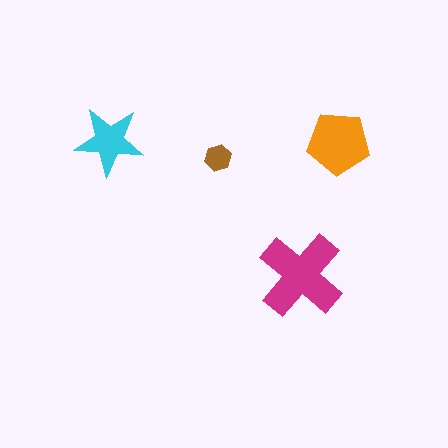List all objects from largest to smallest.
The magenta cross, the orange pentagon, the cyan star, the brown hexagon.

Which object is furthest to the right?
The orange pentagon is rightmost.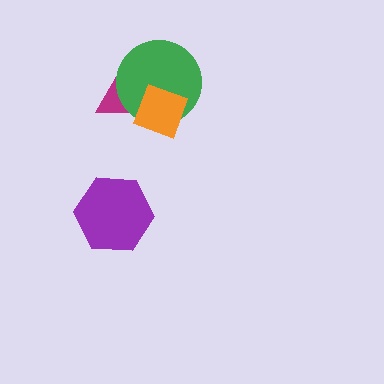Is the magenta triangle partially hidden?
Yes, it is partially covered by another shape.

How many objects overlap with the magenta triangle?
2 objects overlap with the magenta triangle.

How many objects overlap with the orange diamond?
2 objects overlap with the orange diamond.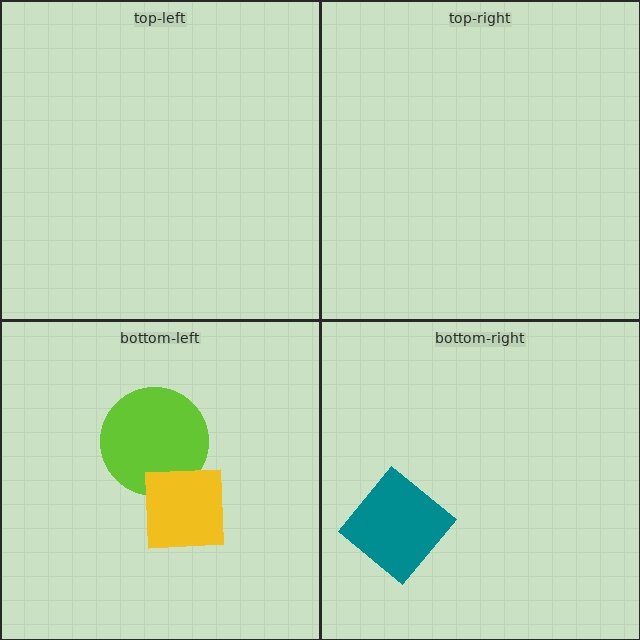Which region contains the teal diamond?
The bottom-right region.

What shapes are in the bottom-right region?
The teal diamond.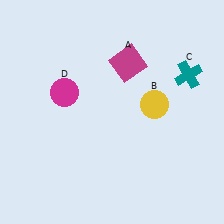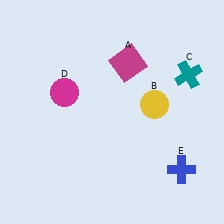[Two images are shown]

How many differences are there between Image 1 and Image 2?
There is 1 difference between the two images.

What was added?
A blue cross (E) was added in Image 2.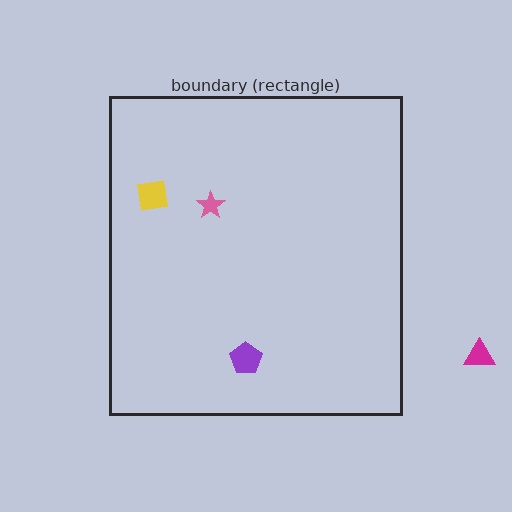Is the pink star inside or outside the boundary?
Inside.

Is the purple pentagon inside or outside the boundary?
Inside.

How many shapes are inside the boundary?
3 inside, 1 outside.